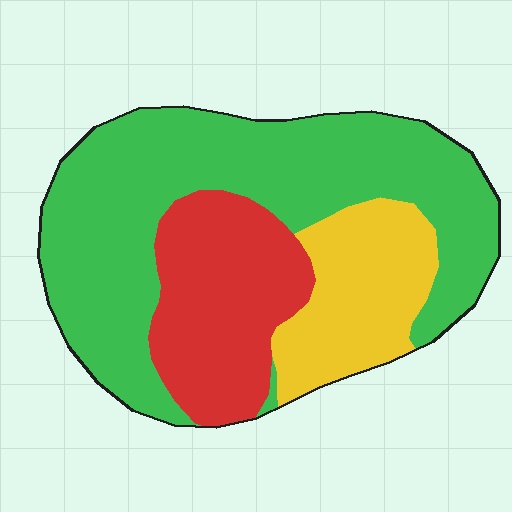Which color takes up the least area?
Yellow, at roughly 20%.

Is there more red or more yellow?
Red.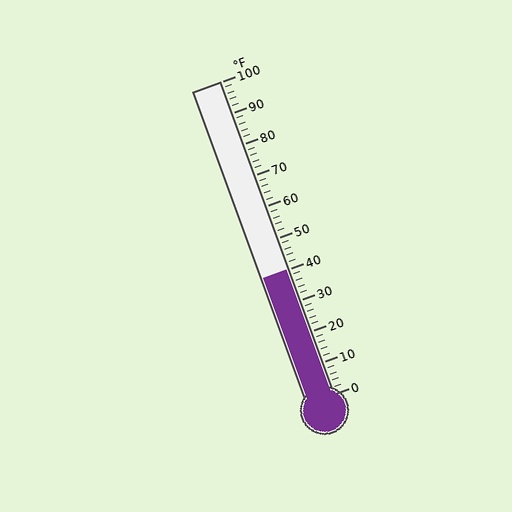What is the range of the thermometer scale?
The thermometer scale ranges from 0°F to 100°F.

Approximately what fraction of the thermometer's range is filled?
The thermometer is filled to approximately 40% of its range.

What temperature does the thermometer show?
The thermometer shows approximately 40°F.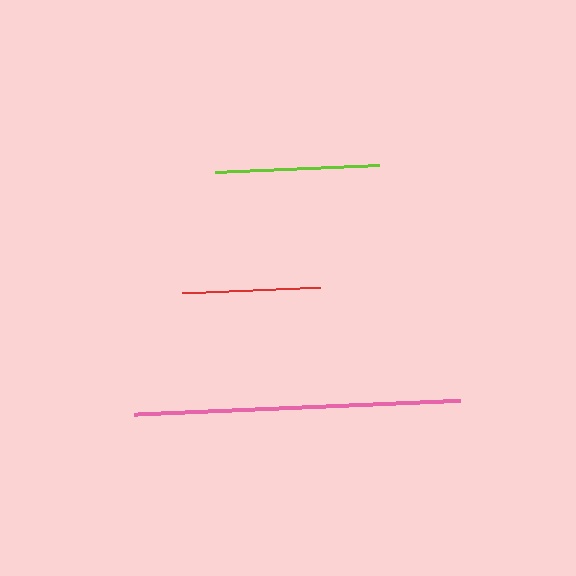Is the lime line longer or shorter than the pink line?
The pink line is longer than the lime line.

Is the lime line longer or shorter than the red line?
The lime line is longer than the red line.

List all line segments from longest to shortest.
From longest to shortest: pink, lime, red.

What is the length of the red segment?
The red segment is approximately 138 pixels long.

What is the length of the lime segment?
The lime segment is approximately 164 pixels long.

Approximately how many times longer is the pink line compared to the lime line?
The pink line is approximately 2.0 times the length of the lime line.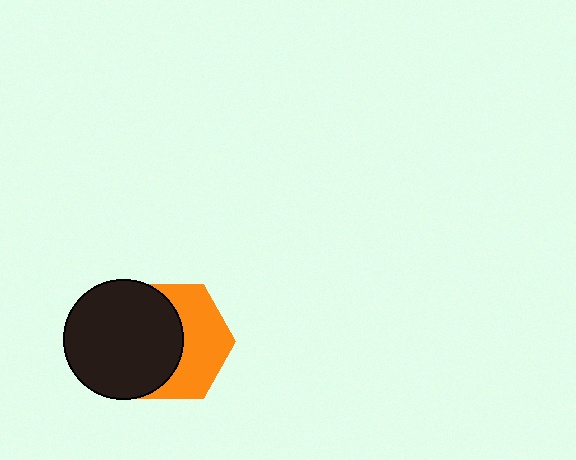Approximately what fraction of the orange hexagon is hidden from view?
Roughly 52% of the orange hexagon is hidden behind the black circle.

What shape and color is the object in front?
The object in front is a black circle.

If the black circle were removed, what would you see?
You would see the complete orange hexagon.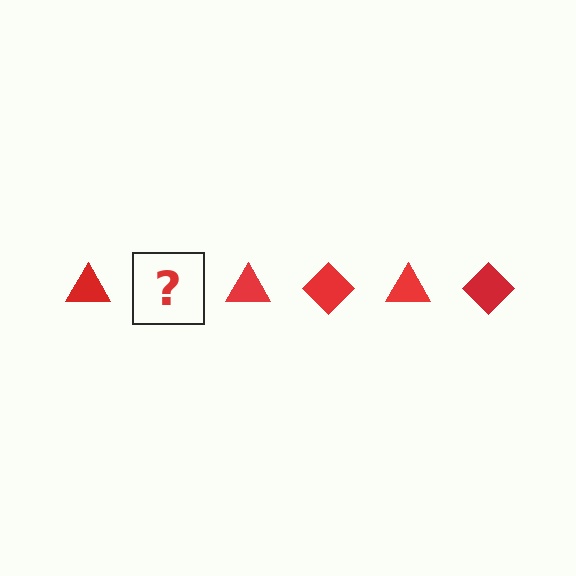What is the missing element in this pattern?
The missing element is a red diamond.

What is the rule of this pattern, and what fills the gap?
The rule is that the pattern cycles through triangle, diamond shapes in red. The gap should be filled with a red diamond.